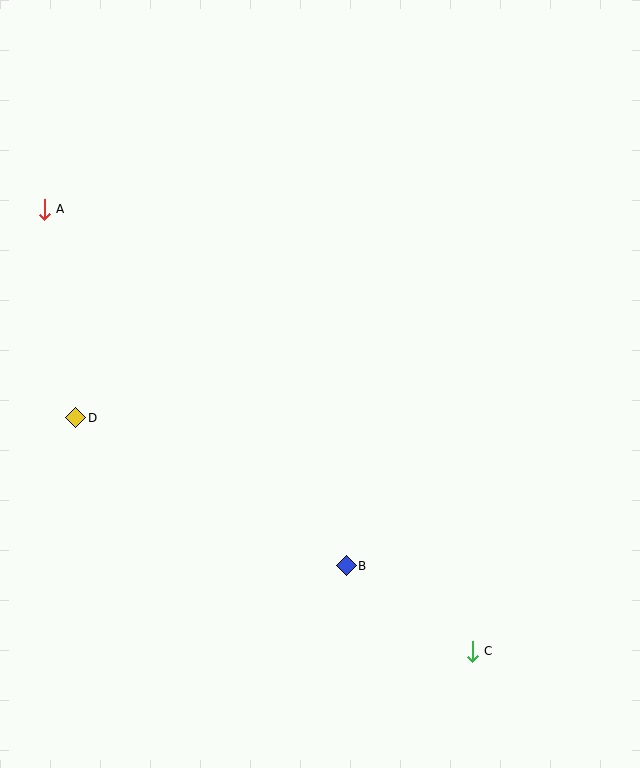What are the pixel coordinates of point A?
Point A is at (44, 209).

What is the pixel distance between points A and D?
The distance between A and D is 211 pixels.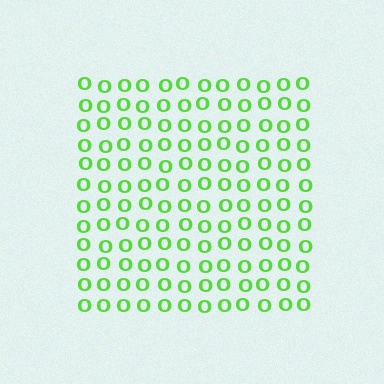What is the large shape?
The large shape is a square.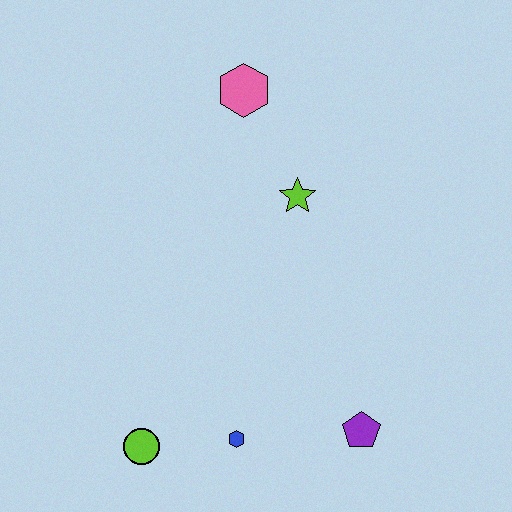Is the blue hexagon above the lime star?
No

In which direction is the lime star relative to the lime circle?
The lime star is above the lime circle.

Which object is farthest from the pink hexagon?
The lime circle is farthest from the pink hexagon.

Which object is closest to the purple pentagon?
The blue hexagon is closest to the purple pentagon.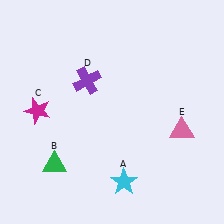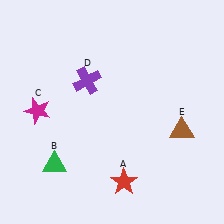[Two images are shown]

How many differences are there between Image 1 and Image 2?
There are 2 differences between the two images.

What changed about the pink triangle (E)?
In Image 1, E is pink. In Image 2, it changed to brown.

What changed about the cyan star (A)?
In Image 1, A is cyan. In Image 2, it changed to red.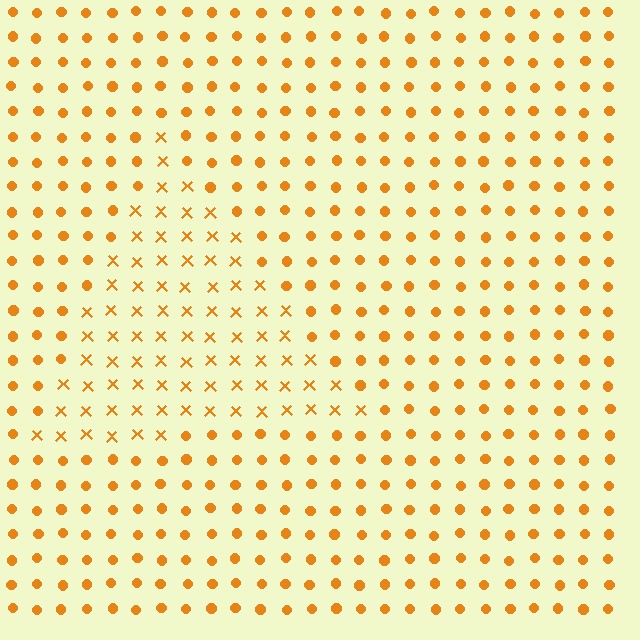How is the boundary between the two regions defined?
The boundary is defined by a change in element shape: X marks inside vs. circles outside. All elements share the same color and spacing.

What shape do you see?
I see a triangle.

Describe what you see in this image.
The image is filled with small orange elements arranged in a uniform grid. A triangle-shaped region contains X marks, while the surrounding area contains circles. The boundary is defined purely by the change in element shape.